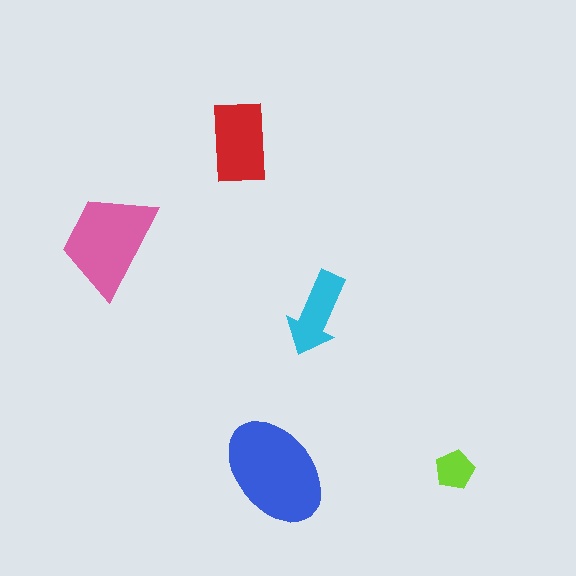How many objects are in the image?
There are 5 objects in the image.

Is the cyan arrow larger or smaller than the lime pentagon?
Larger.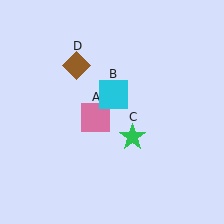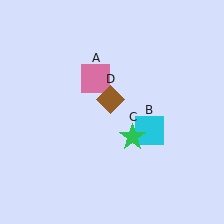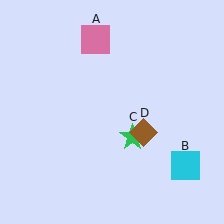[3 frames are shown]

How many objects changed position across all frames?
3 objects changed position: pink square (object A), cyan square (object B), brown diamond (object D).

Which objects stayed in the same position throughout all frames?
Green star (object C) remained stationary.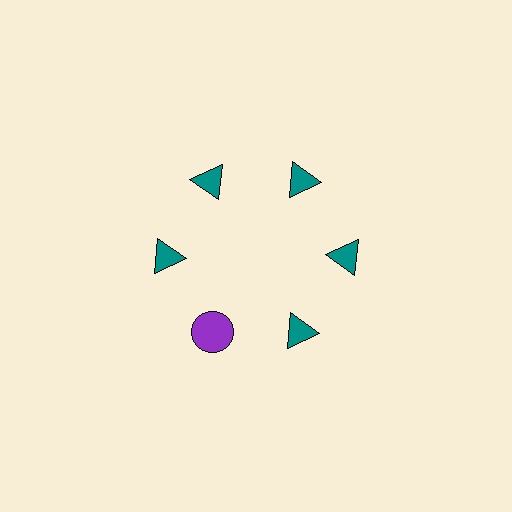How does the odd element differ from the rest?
It differs in both color (purple instead of teal) and shape (circle instead of triangle).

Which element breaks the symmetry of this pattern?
The purple circle at roughly the 7 o'clock position breaks the symmetry. All other shapes are teal triangles.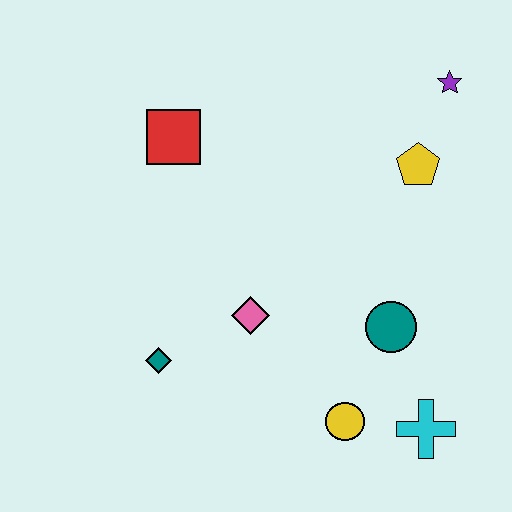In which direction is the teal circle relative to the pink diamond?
The teal circle is to the right of the pink diamond.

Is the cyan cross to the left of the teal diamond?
No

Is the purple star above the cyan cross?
Yes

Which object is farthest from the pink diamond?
The purple star is farthest from the pink diamond.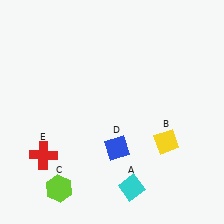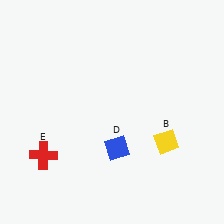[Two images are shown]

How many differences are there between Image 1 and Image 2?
There are 2 differences between the two images.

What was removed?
The lime hexagon (C), the cyan diamond (A) were removed in Image 2.